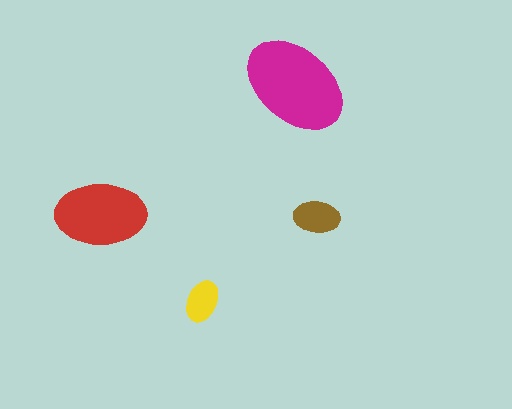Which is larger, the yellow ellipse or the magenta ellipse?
The magenta one.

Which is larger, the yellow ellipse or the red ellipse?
The red one.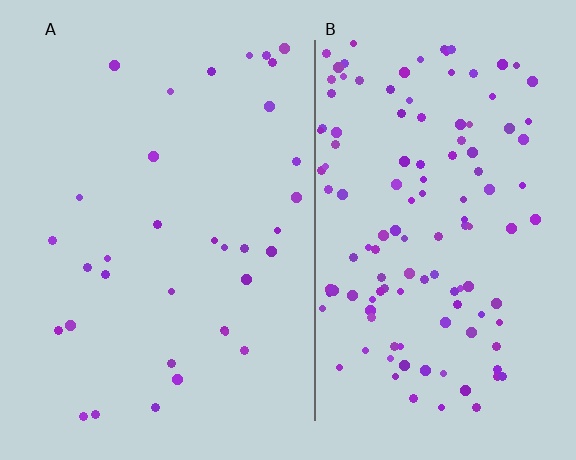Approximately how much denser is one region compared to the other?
Approximately 3.8× — region B over region A.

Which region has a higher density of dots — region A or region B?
B (the right).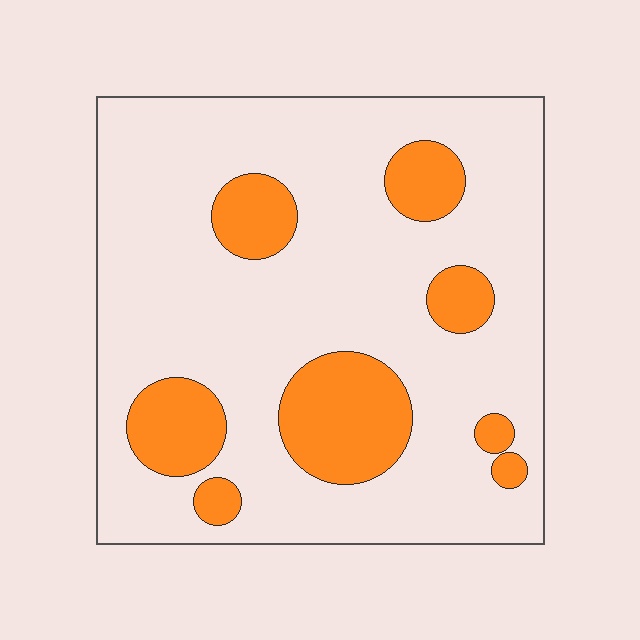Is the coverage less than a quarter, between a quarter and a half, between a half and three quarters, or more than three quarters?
Less than a quarter.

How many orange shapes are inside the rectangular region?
8.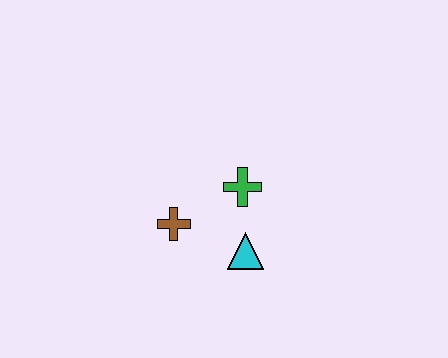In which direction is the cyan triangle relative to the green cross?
The cyan triangle is below the green cross.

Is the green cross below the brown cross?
No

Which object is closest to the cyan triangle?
The green cross is closest to the cyan triangle.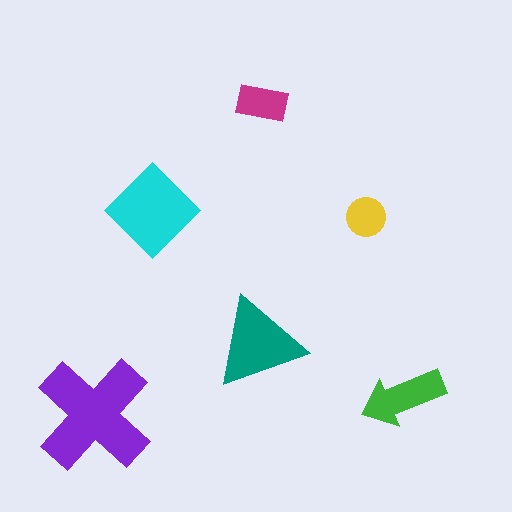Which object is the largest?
The purple cross.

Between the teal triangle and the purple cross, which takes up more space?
The purple cross.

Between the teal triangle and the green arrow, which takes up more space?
The teal triangle.